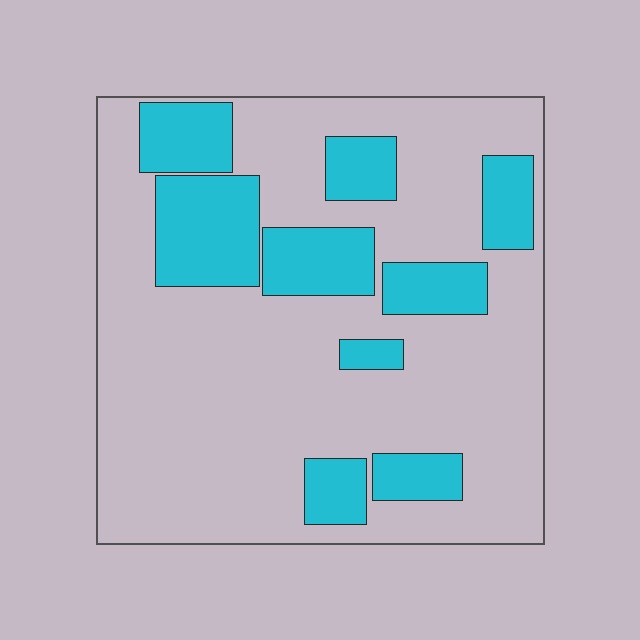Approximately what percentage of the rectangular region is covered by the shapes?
Approximately 25%.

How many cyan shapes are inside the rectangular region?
9.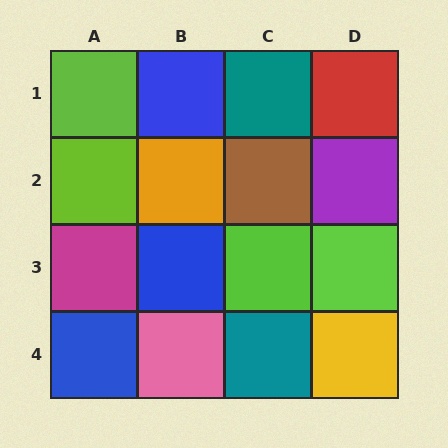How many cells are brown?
1 cell is brown.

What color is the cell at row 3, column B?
Blue.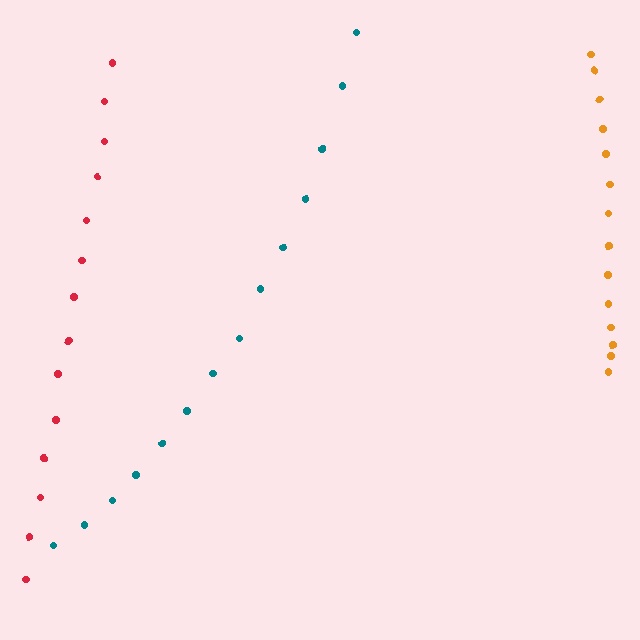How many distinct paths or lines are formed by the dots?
There are 3 distinct paths.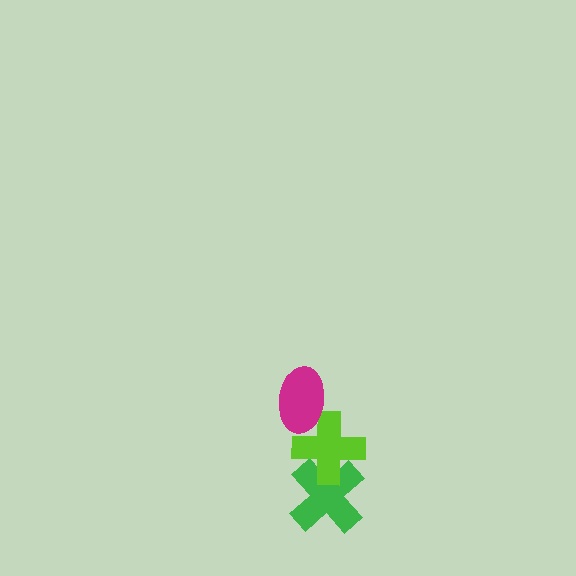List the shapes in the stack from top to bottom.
From top to bottom: the magenta ellipse, the lime cross, the green cross.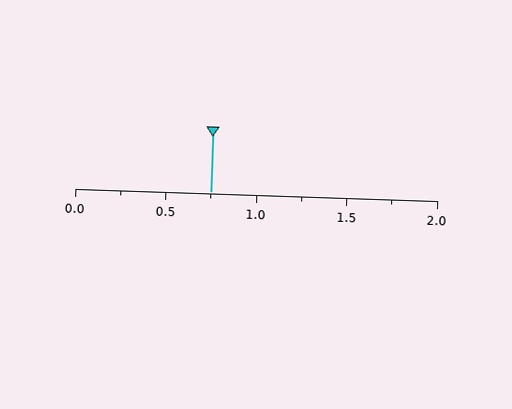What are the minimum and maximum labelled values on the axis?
The axis runs from 0.0 to 2.0.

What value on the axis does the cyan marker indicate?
The marker indicates approximately 0.75.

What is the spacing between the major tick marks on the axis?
The major ticks are spaced 0.5 apart.